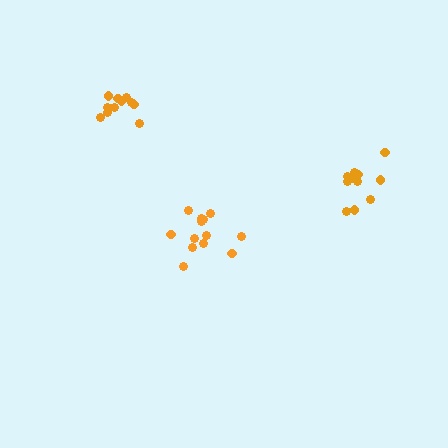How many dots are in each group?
Group 1: 13 dots, Group 2: 11 dots, Group 3: 11 dots (35 total).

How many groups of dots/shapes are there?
There are 3 groups.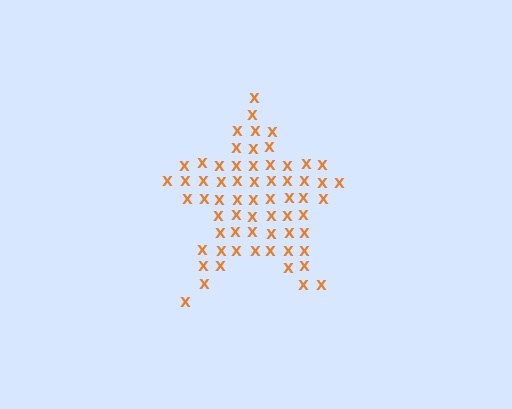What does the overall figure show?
The overall figure shows a star.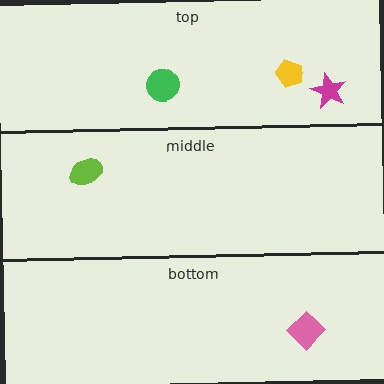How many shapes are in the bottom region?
1.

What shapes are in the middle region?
The lime ellipse.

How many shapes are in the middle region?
1.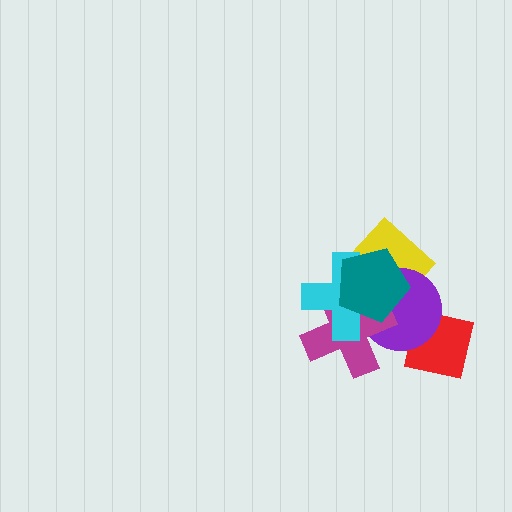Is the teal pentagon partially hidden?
No, no other shape covers it.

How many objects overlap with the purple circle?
5 objects overlap with the purple circle.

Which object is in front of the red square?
The purple circle is in front of the red square.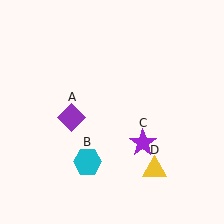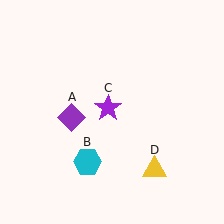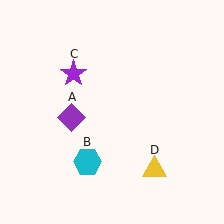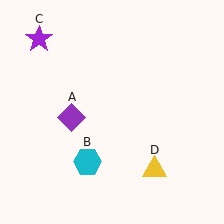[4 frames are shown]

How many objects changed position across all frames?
1 object changed position: purple star (object C).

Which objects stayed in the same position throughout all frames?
Purple diamond (object A) and cyan hexagon (object B) and yellow triangle (object D) remained stationary.